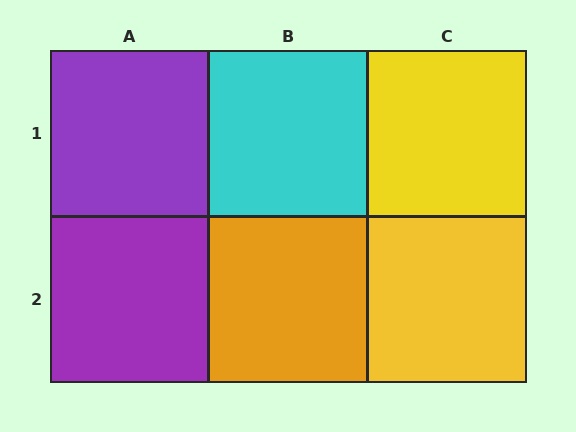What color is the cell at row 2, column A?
Purple.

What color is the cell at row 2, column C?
Yellow.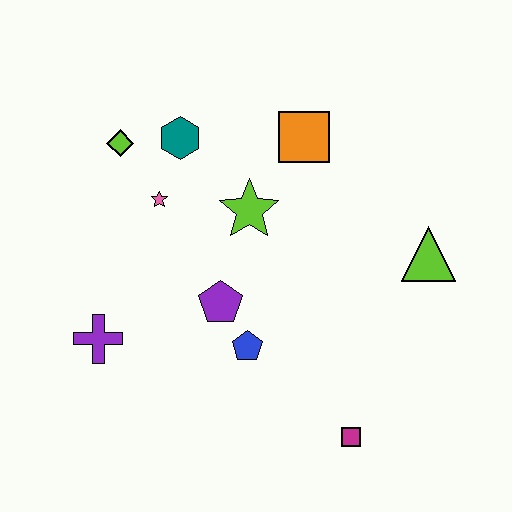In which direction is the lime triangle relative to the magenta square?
The lime triangle is above the magenta square.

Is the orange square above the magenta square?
Yes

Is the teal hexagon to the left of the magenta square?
Yes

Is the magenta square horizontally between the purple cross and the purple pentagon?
No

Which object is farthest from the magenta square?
The lime diamond is farthest from the magenta square.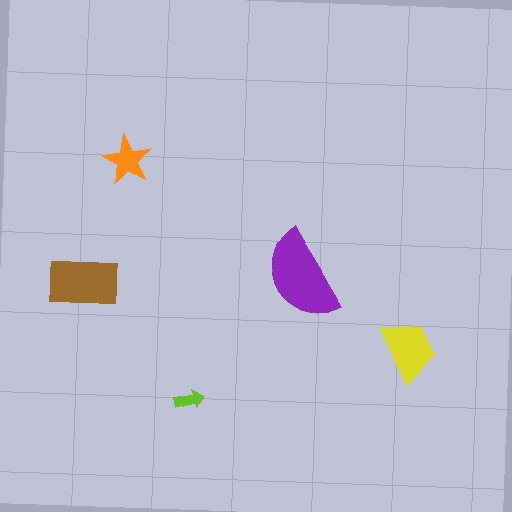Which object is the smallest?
The lime arrow.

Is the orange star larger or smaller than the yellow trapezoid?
Smaller.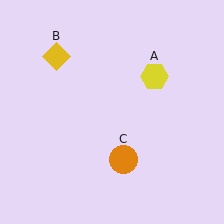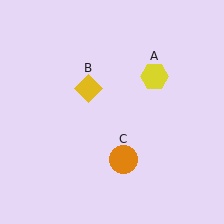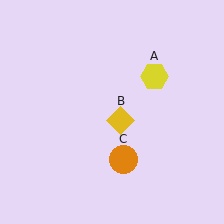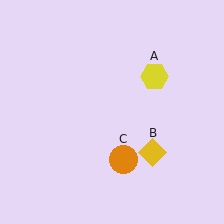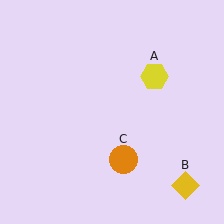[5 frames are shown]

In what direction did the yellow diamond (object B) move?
The yellow diamond (object B) moved down and to the right.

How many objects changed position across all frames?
1 object changed position: yellow diamond (object B).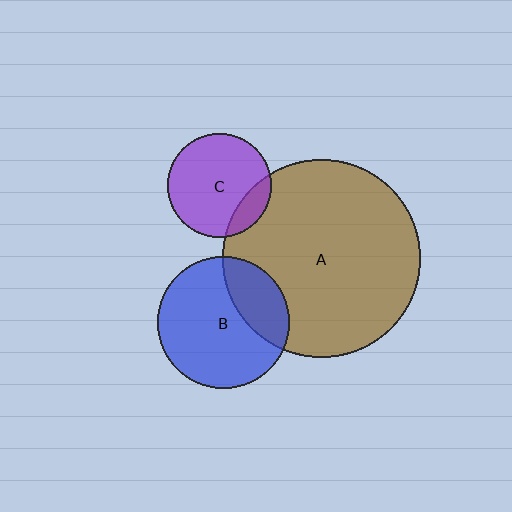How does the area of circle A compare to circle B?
Approximately 2.2 times.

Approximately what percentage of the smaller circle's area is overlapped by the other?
Approximately 25%.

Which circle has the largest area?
Circle A (brown).